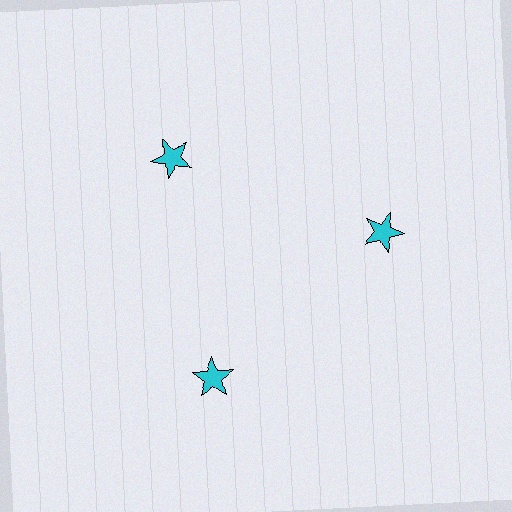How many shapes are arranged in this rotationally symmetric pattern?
There are 3 shapes, arranged in 3 groups of 1.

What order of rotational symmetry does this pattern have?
This pattern has 3-fold rotational symmetry.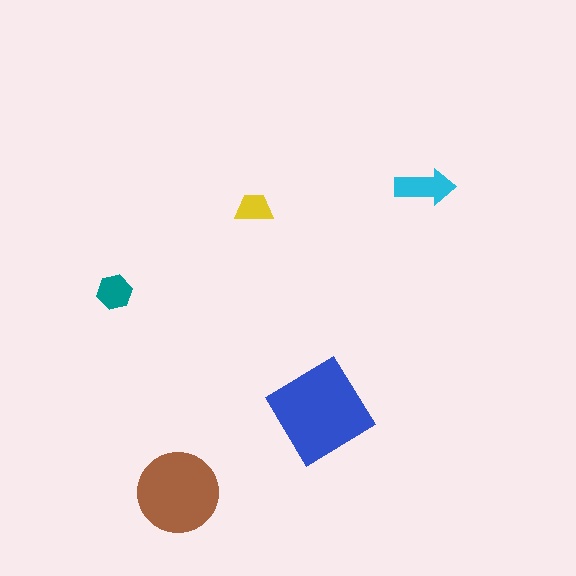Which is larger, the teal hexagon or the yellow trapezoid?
The teal hexagon.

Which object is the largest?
The blue diamond.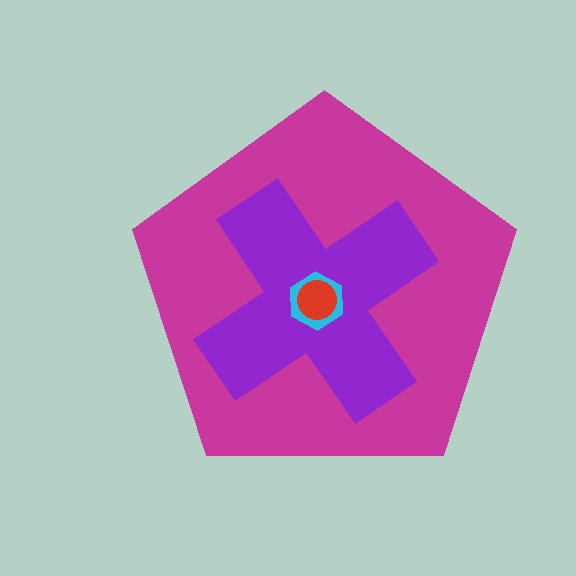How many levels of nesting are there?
4.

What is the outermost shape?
The magenta pentagon.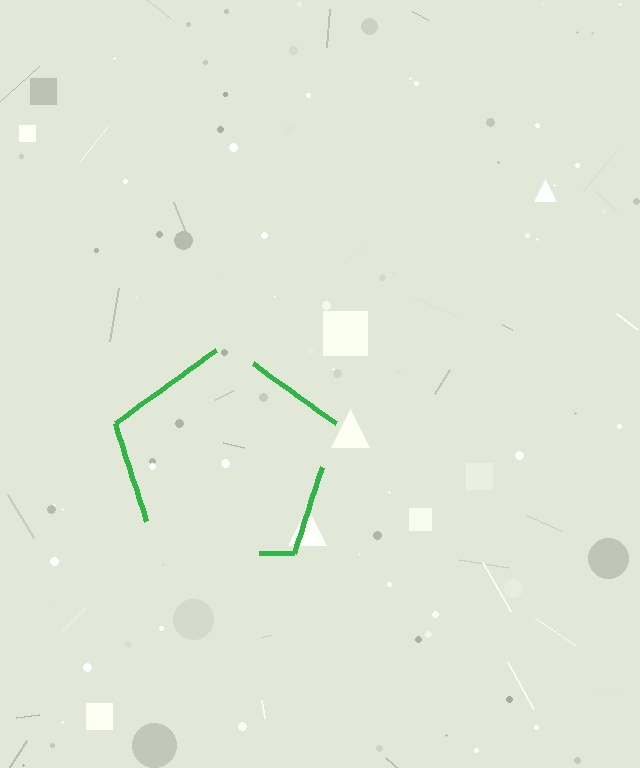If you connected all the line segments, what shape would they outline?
They would outline a pentagon.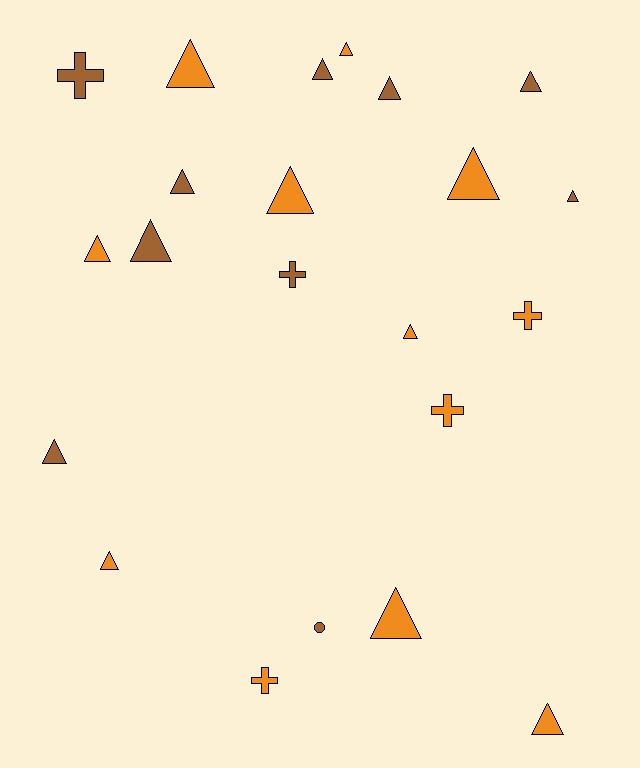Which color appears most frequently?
Orange, with 12 objects.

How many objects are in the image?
There are 22 objects.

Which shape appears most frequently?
Triangle, with 16 objects.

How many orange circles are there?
There are no orange circles.